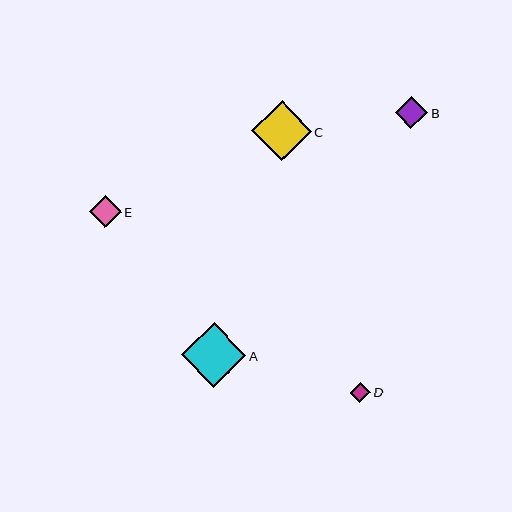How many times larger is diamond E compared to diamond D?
Diamond E is approximately 1.6 times the size of diamond D.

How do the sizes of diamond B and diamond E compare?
Diamond B and diamond E are approximately the same size.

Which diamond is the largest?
Diamond A is the largest with a size of approximately 64 pixels.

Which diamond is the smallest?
Diamond D is the smallest with a size of approximately 20 pixels.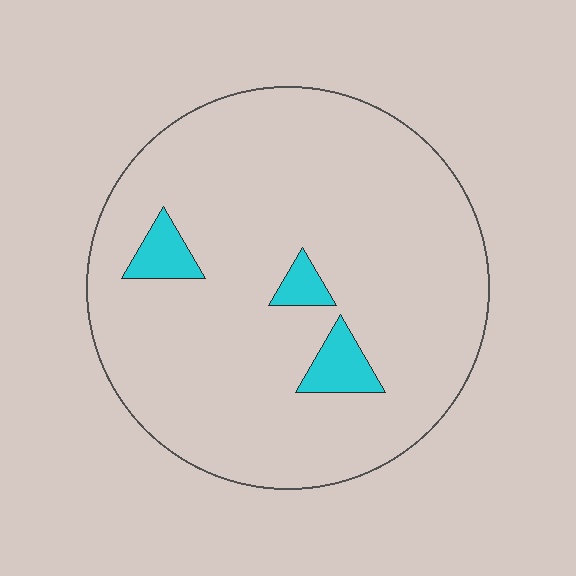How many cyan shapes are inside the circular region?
3.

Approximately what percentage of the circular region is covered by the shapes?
Approximately 5%.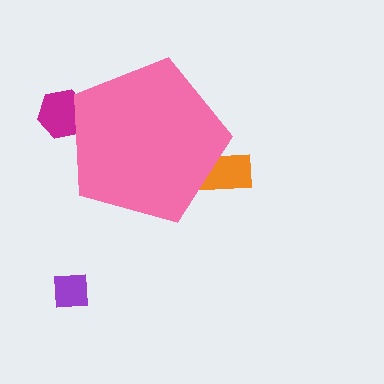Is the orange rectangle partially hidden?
Yes, the orange rectangle is partially hidden behind the pink pentagon.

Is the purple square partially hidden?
No, the purple square is fully visible.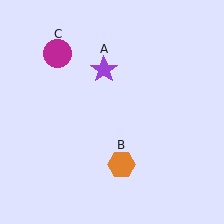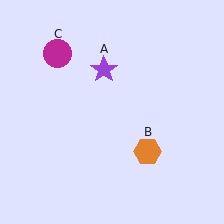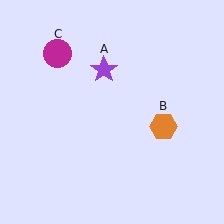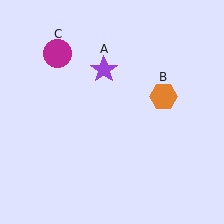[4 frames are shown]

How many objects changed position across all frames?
1 object changed position: orange hexagon (object B).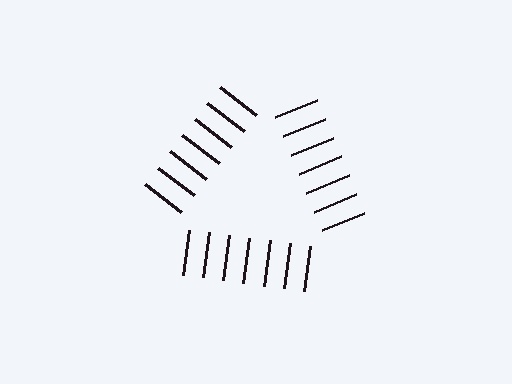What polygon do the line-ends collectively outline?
An illusory triangle — the line segments terminate on its edges but no continuous stroke is drawn.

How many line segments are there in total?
21 — 7 along each of the 3 edges.